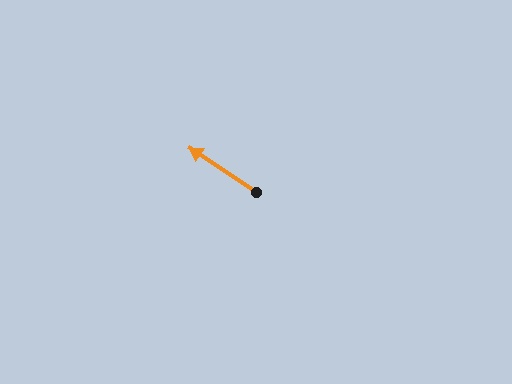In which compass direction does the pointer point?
Northwest.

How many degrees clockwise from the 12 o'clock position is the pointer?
Approximately 304 degrees.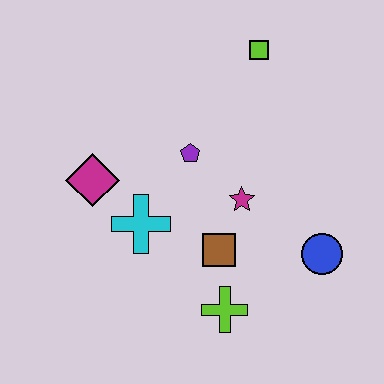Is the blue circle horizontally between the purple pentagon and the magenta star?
No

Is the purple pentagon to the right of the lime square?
No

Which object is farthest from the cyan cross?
The lime square is farthest from the cyan cross.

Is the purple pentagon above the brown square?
Yes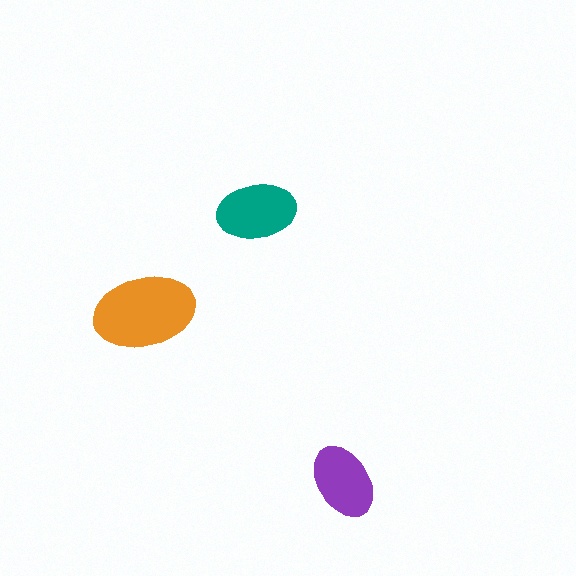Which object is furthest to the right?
The purple ellipse is rightmost.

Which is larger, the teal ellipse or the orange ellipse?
The orange one.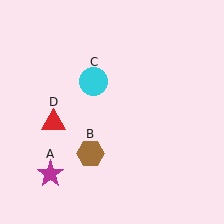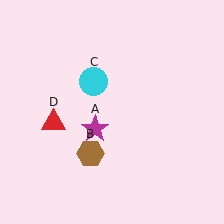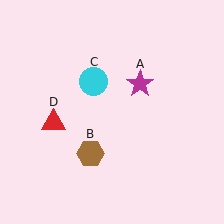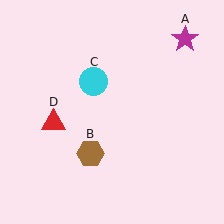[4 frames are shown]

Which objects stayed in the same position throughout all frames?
Brown hexagon (object B) and cyan circle (object C) and red triangle (object D) remained stationary.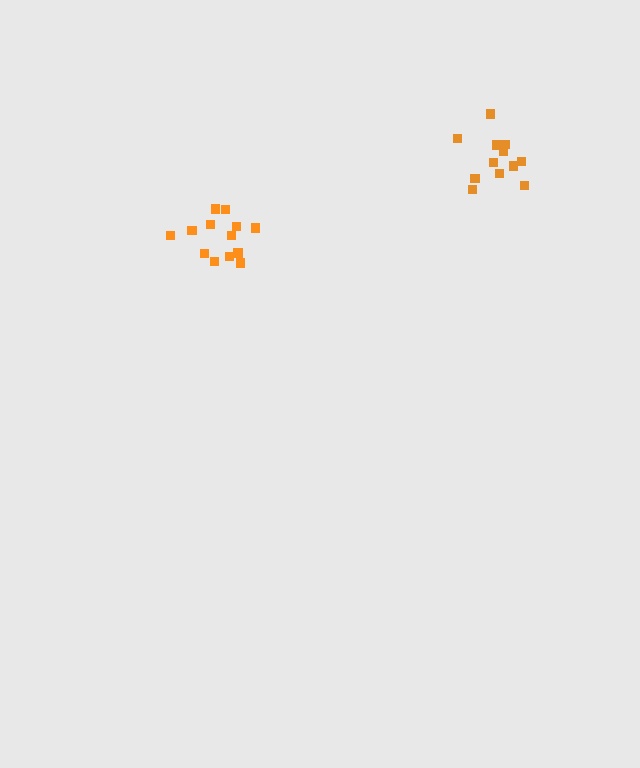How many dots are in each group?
Group 1: 12 dots, Group 2: 13 dots (25 total).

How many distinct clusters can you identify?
There are 2 distinct clusters.